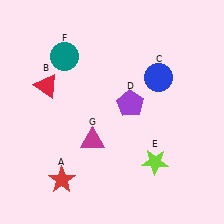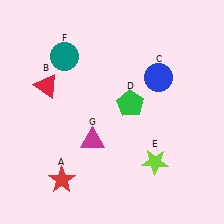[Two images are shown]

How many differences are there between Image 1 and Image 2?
There is 1 difference between the two images.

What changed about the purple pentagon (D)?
In Image 1, D is purple. In Image 2, it changed to green.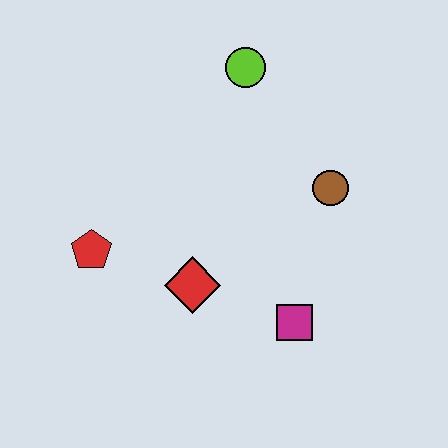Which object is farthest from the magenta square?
The lime circle is farthest from the magenta square.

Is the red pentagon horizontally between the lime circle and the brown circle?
No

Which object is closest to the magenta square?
The red diamond is closest to the magenta square.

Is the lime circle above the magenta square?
Yes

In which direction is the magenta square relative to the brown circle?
The magenta square is below the brown circle.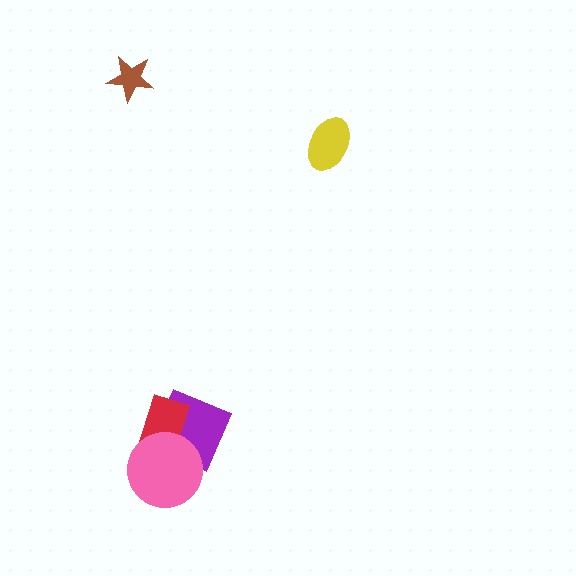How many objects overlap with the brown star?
0 objects overlap with the brown star.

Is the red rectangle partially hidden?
Yes, it is partially covered by another shape.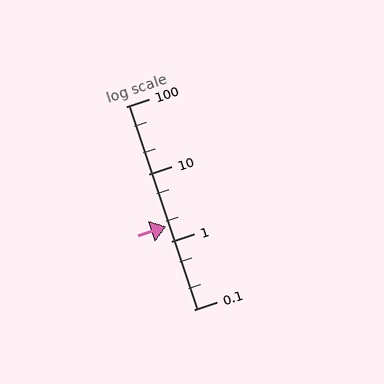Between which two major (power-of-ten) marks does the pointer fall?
The pointer is between 1 and 10.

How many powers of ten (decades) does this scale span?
The scale spans 3 decades, from 0.1 to 100.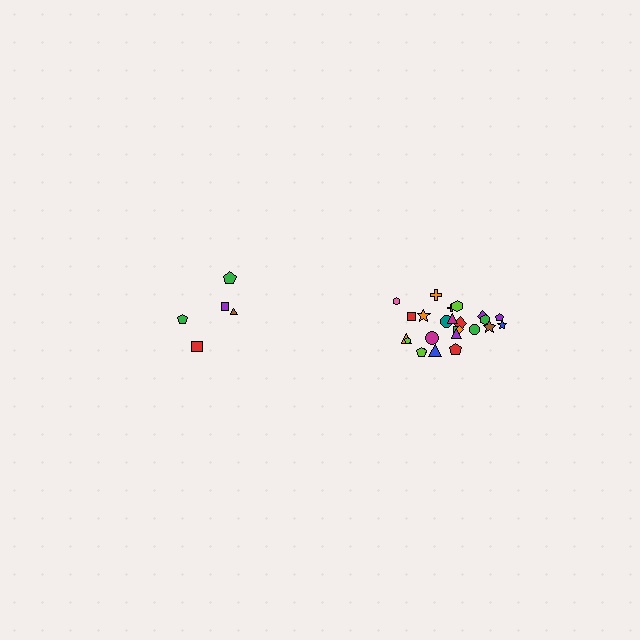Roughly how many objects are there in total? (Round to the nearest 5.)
Roughly 30 objects in total.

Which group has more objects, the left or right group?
The right group.